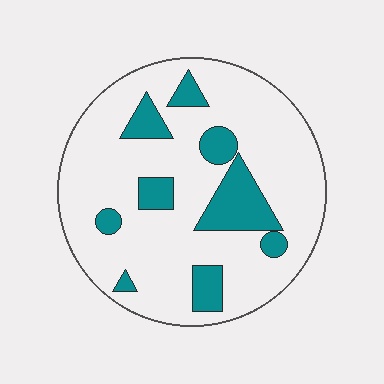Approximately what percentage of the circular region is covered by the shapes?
Approximately 20%.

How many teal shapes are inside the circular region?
9.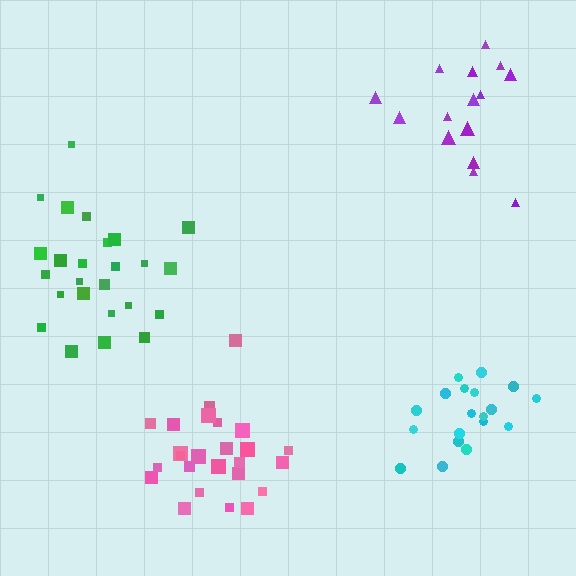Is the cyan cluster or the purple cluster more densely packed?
Cyan.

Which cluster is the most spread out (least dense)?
Purple.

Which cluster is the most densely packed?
Cyan.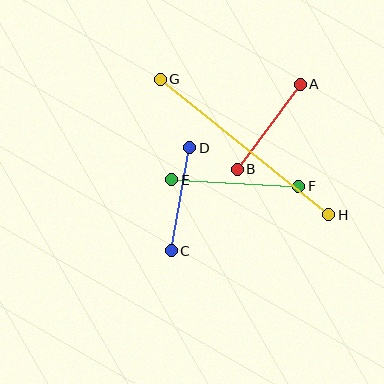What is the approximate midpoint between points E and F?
The midpoint is at approximately (235, 183) pixels.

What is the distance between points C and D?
The distance is approximately 105 pixels.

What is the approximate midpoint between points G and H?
The midpoint is at approximately (244, 147) pixels.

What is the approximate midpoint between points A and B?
The midpoint is at approximately (269, 127) pixels.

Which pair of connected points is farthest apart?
Points G and H are farthest apart.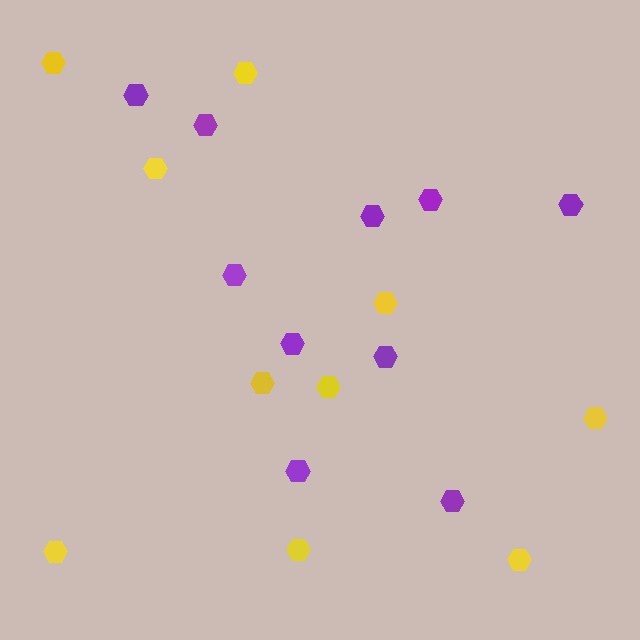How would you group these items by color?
There are 2 groups: one group of purple hexagons (10) and one group of yellow hexagons (10).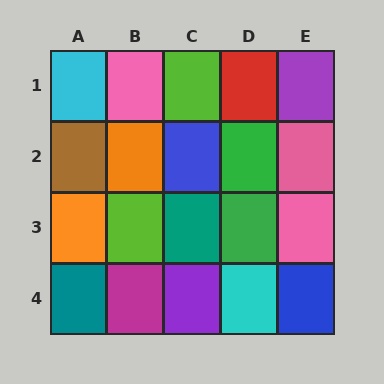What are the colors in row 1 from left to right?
Cyan, pink, lime, red, purple.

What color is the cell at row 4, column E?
Blue.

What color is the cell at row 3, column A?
Orange.